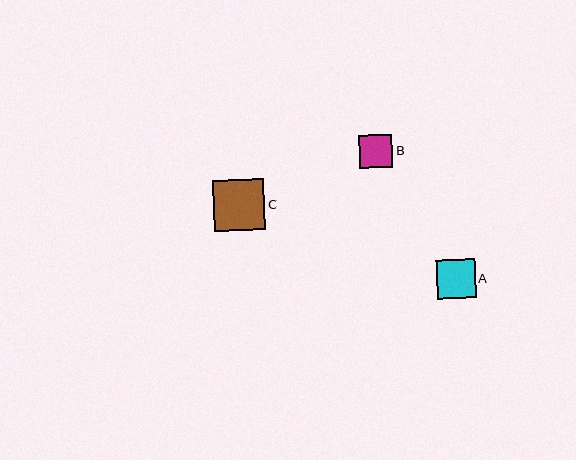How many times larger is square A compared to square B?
Square A is approximately 1.2 times the size of square B.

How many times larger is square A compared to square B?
Square A is approximately 1.2 times the size of square B.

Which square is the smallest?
Square B is the smallest with a size of approximately 33 pixels.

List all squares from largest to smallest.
From largest to smallest: C, A, B.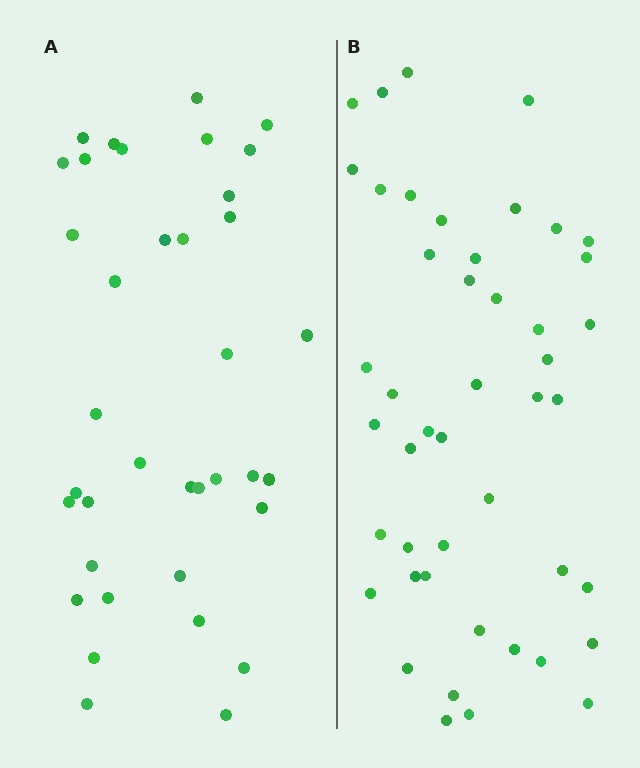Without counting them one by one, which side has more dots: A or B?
Region B (the right region) has more dots.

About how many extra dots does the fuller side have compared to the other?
Region B has roughly 8 or so more dots than region A.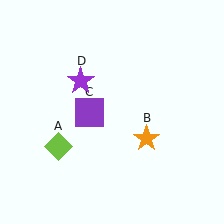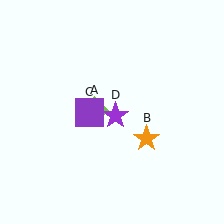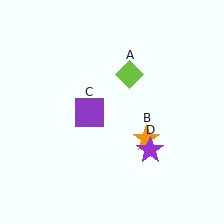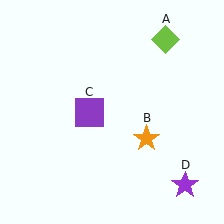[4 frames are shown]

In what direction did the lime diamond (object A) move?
The lime diamond (object A) moved up and to the right.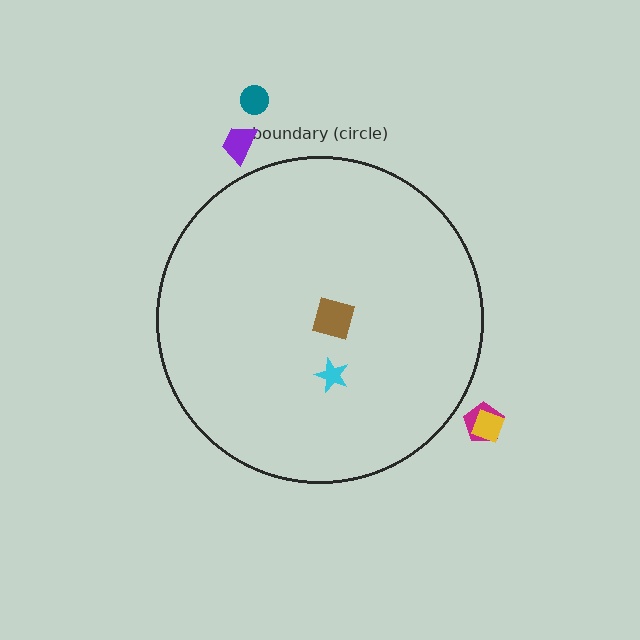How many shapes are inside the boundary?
2 inside, 4 outside.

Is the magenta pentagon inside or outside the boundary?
Outside.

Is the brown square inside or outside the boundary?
Inside.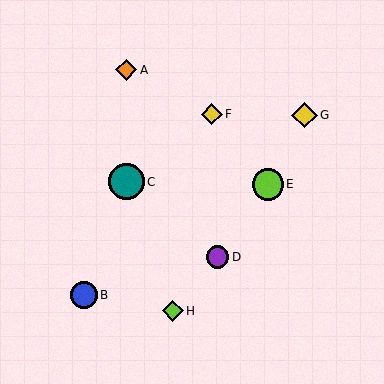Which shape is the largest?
The teal circle (labeled C) is the largest.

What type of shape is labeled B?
Shape B is a blue circle.